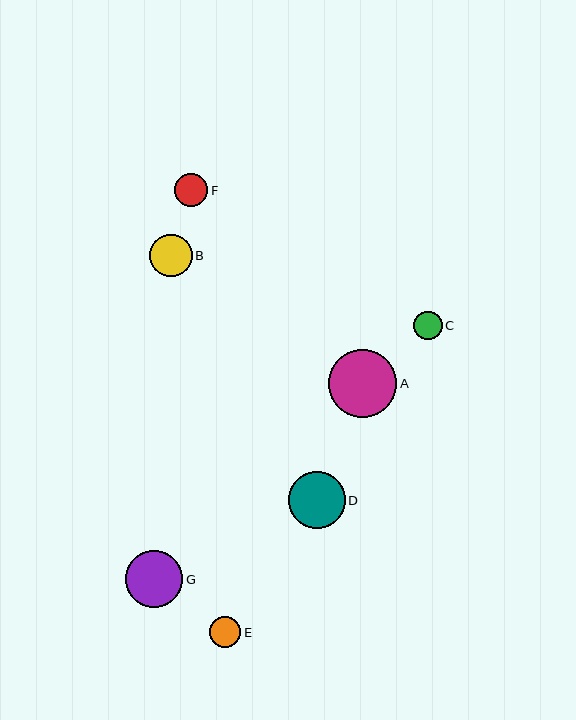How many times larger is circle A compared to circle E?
Circle A is approximately 2.2 times the size of circle E.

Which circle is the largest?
Circle A is the largest with a size of approximately 68 pixels.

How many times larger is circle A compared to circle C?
Circle A is approximately 2.4 times the size of circle C.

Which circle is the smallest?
Circle C is the smallest with a size of approximately 28 pixels.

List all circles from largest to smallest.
From largest to smallest: A, D, G, B, F, E, C.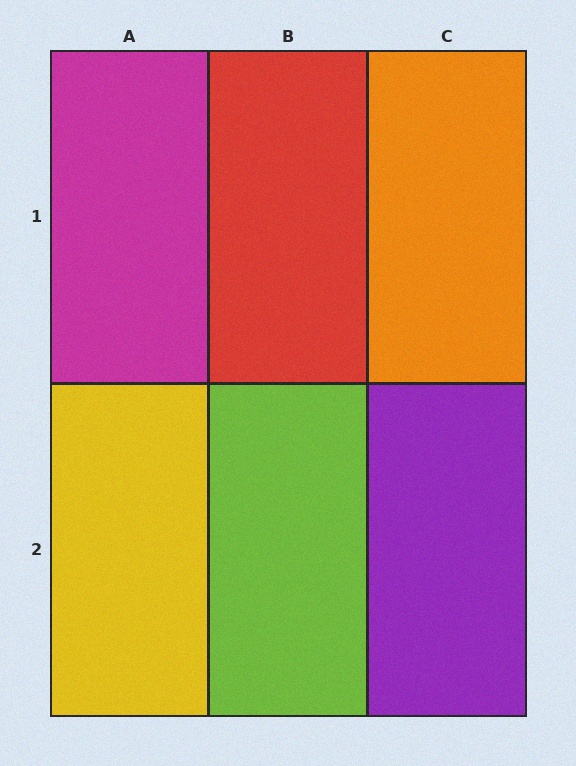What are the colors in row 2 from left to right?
Yellow, lime, purple.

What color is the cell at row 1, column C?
Orange.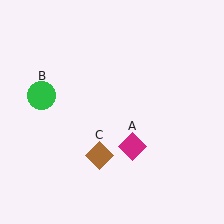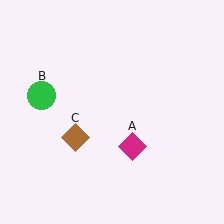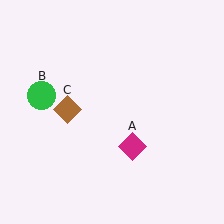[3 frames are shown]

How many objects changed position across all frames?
1 object changed position: brown diamond (object C).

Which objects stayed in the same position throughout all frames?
Magenta diamond (object A) and green circle (object B) remained stationary.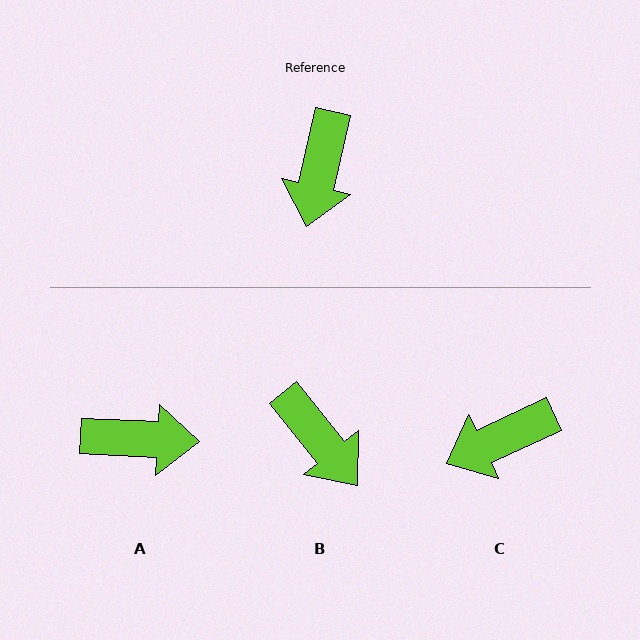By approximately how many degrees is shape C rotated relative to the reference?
Approximately 52 degrees clockwise.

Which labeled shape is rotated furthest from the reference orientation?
A, about 100 degrees away.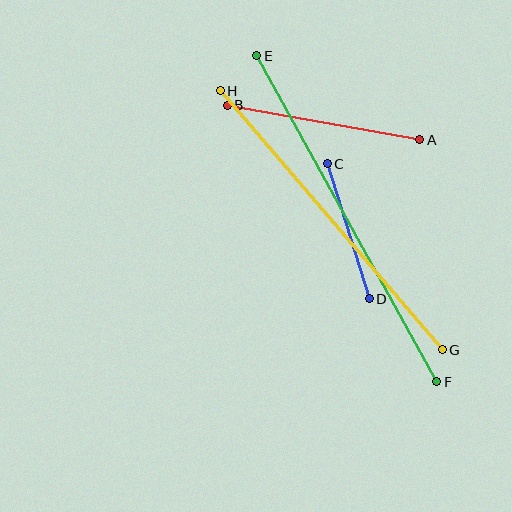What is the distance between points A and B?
The distance is approximately 196 pixels.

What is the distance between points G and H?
The distance is approximately 341 pixels.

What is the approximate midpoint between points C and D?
The midpoint is at approximately (348, 231) pixels.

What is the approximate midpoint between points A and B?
The midpoint is at approximately (324, 122) pixels.